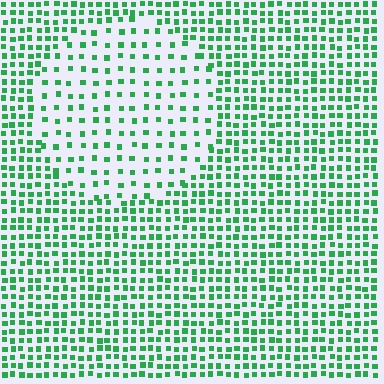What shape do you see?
I see a circle.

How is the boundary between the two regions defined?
The boundary is defined by a change in element density (approximately 2.2x ratio). All elements are the same color, size, and shape.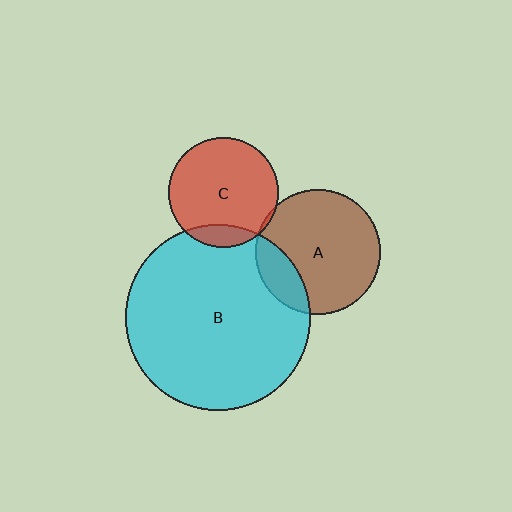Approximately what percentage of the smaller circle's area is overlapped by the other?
Approximately 20%.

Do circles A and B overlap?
Yes.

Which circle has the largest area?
Circle B (cyan).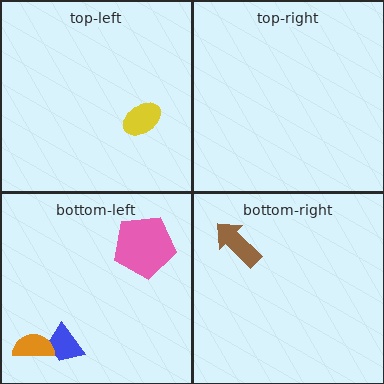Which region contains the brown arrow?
The bottom-right region.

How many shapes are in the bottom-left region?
3.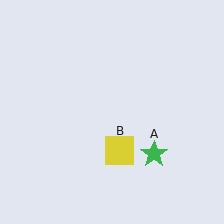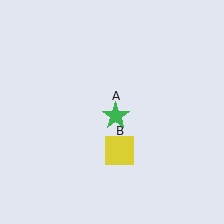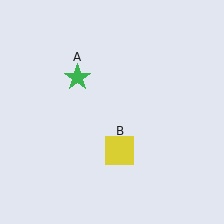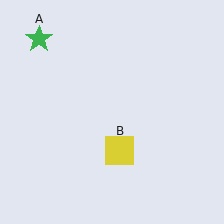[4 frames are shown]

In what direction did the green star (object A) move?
The green star (object A) moved up and to the left.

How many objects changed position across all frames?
1 object changed position: green star (object A).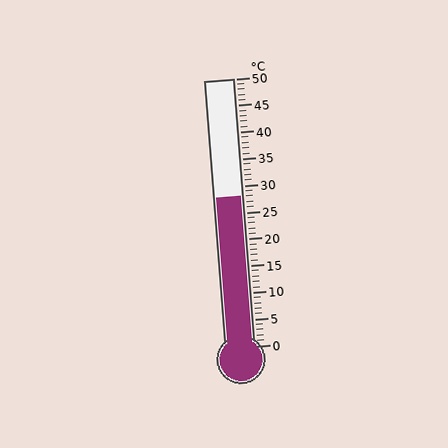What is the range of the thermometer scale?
The thermometer scale ranges from 0°C to 50°C.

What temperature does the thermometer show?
The thermometer shows approximately 28°C.